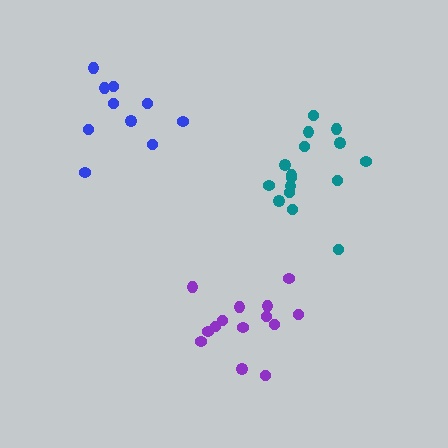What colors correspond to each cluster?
The clusters are colored: teal, blue, purple.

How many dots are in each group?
Group 1: 16 dots, Group 2: 10 dots, Group 3: 14 dots (40 total).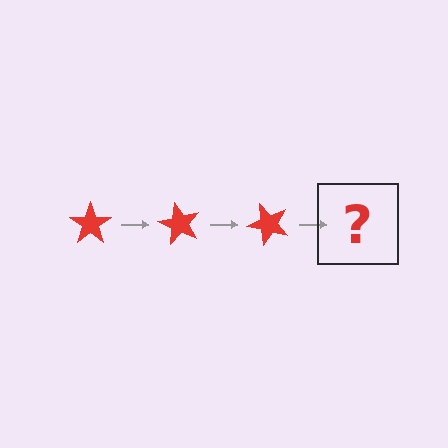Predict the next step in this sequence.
The next step is a red star rotated 180 degrees.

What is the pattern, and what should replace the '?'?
The pattern is that the star rotates 60 degrees each step. The '?' should be a red star rotated 180 degrees.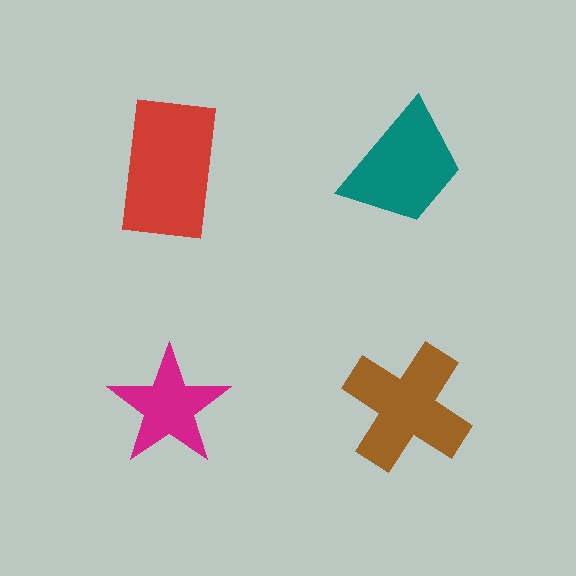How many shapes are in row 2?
2 shapes.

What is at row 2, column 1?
A magenta star.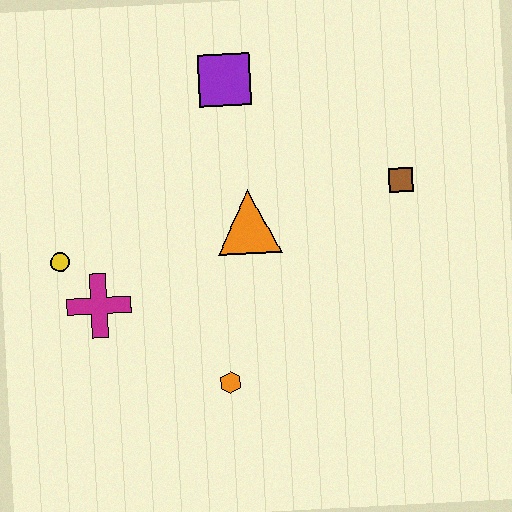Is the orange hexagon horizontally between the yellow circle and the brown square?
Yes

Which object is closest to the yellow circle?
The magenta cross is closest to the yellow circle.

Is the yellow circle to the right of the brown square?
No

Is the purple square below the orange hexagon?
No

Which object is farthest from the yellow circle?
The brown square is farthest from the yellow circle.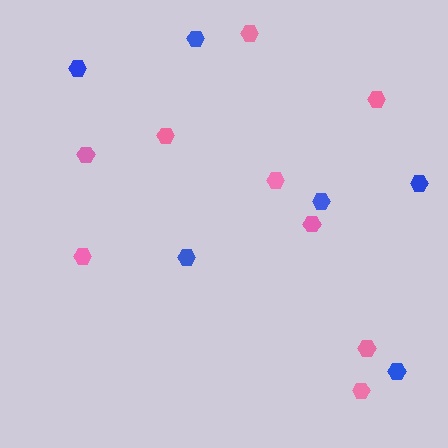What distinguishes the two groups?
There are 2 groups: one group of pink hexagons (9) and one group of blue hexagons (6).